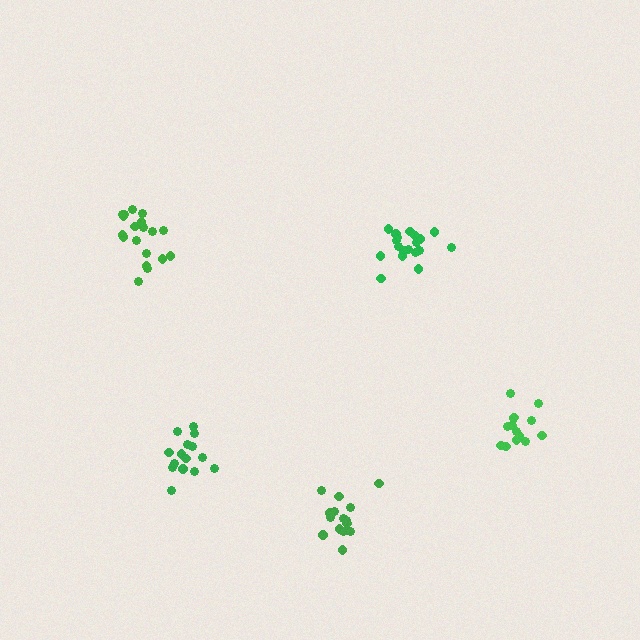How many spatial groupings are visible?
There are 5 spatial groupings.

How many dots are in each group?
Group 1: 14 dots, Group 2: 15 dots, Group 3: 19 dots, Group 4: 15 dots, Group 5: 19 dots (82 total).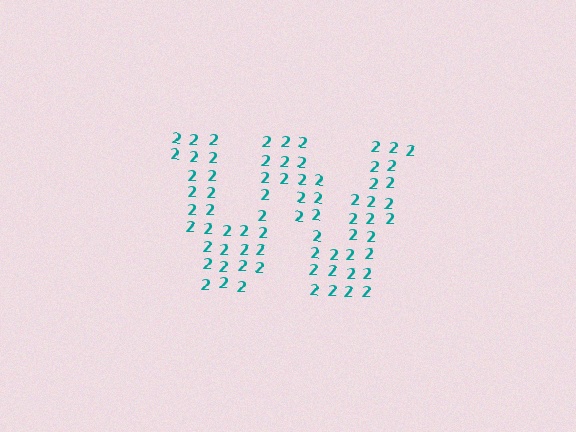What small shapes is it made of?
It is made of small digit 2's.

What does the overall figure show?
The overall figure shows the letter W.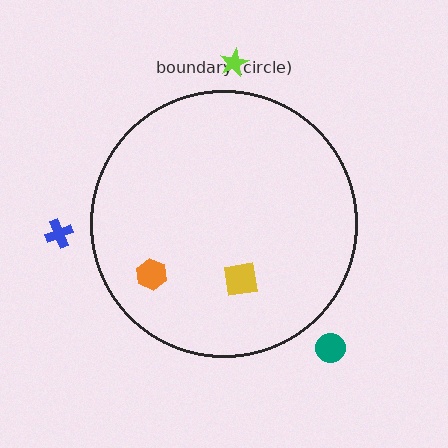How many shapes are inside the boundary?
2 inside, 3 outside.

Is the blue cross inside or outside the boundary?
Outside.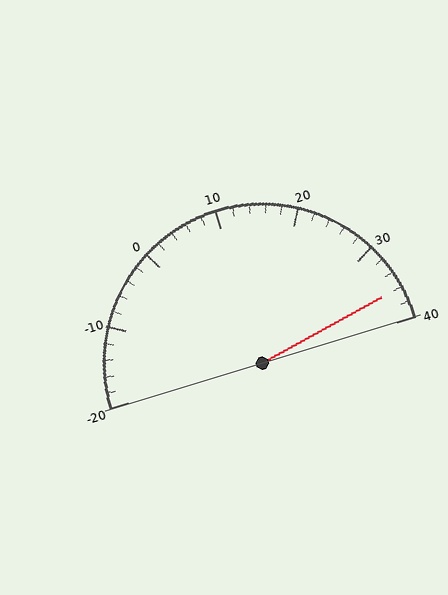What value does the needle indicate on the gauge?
The needle indicates approximately 36.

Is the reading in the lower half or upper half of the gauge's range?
The reading is in the upper half of the range (-20 to 40).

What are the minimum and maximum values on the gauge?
The gauge ranges from -20 to 40.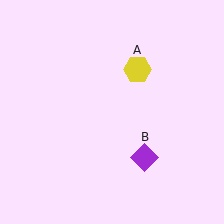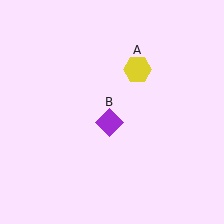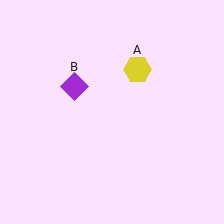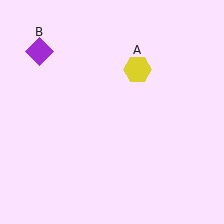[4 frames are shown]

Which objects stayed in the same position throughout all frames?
Yellow hexagon (object A) remained stationary.